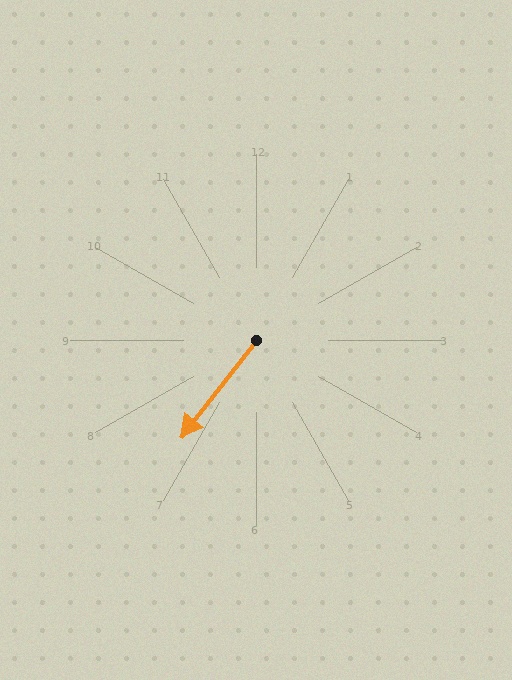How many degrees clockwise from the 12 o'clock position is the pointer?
Approximately 218 degrees.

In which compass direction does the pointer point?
Southwest.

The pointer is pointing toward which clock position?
Roughly 7 o'clock.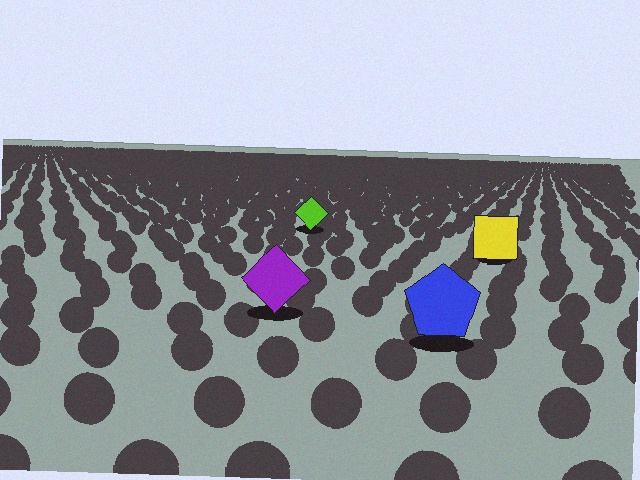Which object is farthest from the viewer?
The lime diamond is farthest from the viewer. It appears smaller and the ground texture around it is denser.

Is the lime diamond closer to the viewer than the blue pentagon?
No. The blue pentagon is closer — you can tell from the texture gradient: the ground texture is coarser near it.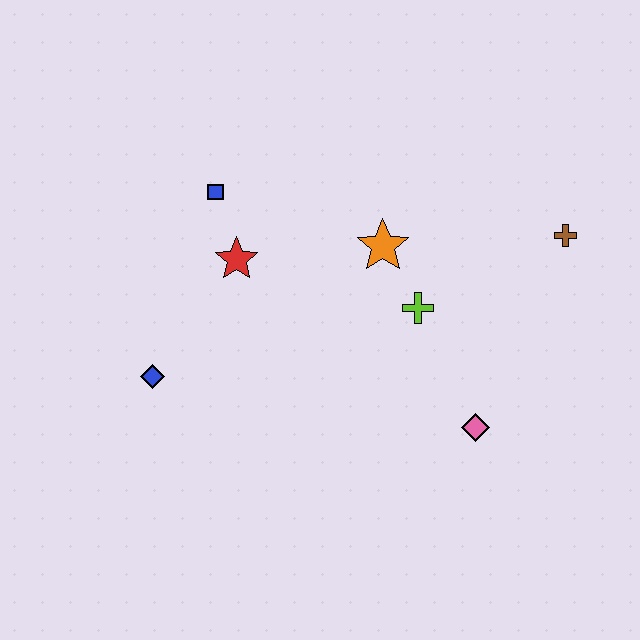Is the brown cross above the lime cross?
Yes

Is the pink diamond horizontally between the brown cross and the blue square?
Yes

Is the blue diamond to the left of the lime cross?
Yes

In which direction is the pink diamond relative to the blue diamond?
The pink diamond is to the right of the blue diamond.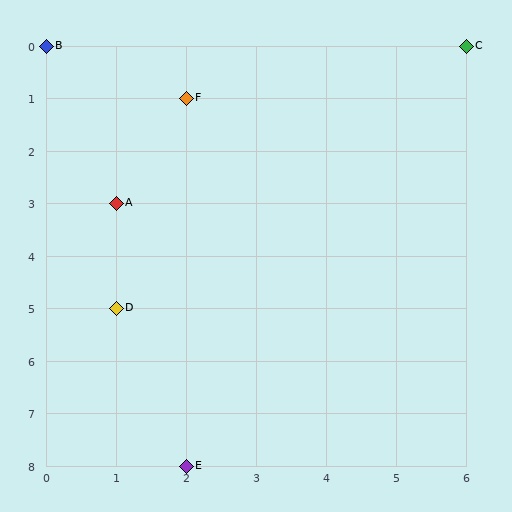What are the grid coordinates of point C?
Point C is at grid coordinates (6, 0).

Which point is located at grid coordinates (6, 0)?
Point C is at (6, 0).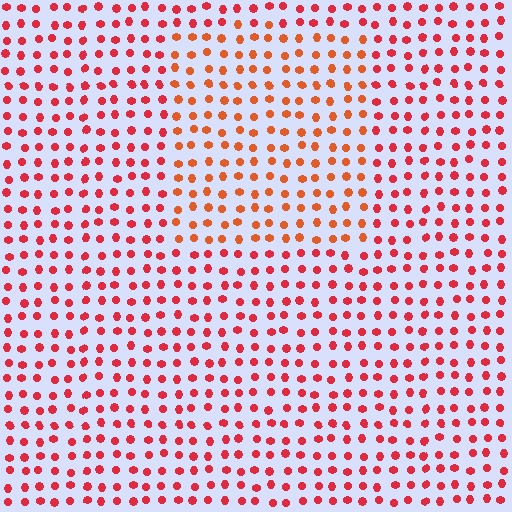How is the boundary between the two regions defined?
The boundary is defined purely by a slight shift in hue (about 24 degrees). Spacing, size, and orientation are identical on both sides.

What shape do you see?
I see a rectangle.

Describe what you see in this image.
The image is filled with small red elements in a uniform arrangement. A rectangle-shaped region is visible where the elements are tinted to a slightly different hue, forming a subtle color boundary.